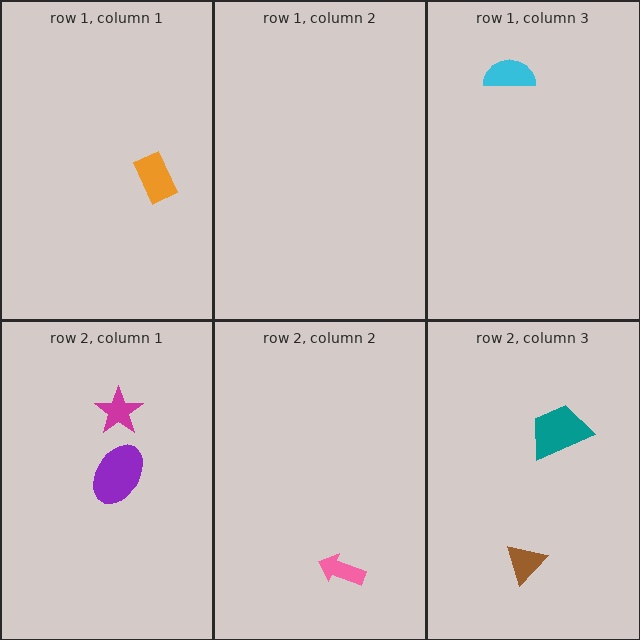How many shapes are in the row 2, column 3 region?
2.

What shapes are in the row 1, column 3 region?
The cyan semicircle.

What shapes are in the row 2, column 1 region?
The magenta star, the purple ellipse.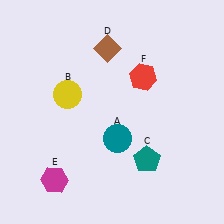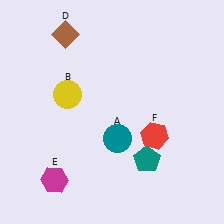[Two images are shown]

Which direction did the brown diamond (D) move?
The brown diamond (D) moved left.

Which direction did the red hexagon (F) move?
The red hexagon (F) moved down.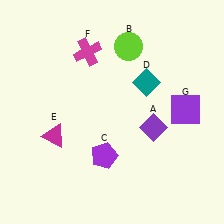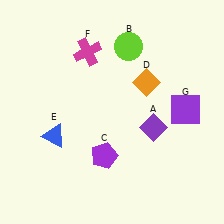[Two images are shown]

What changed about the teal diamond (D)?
In Image 1, D is teal. In Image 2, it changed to orange.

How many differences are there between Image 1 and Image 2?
There are 2 differences between the two images.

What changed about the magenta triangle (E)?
In Image 1, E is magenta. In Image 2, it changed to blue.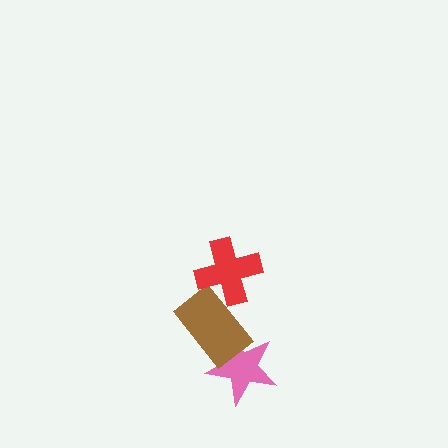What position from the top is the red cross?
The red cross is 1st from the top.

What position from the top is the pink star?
The pink star is 3rd from the top.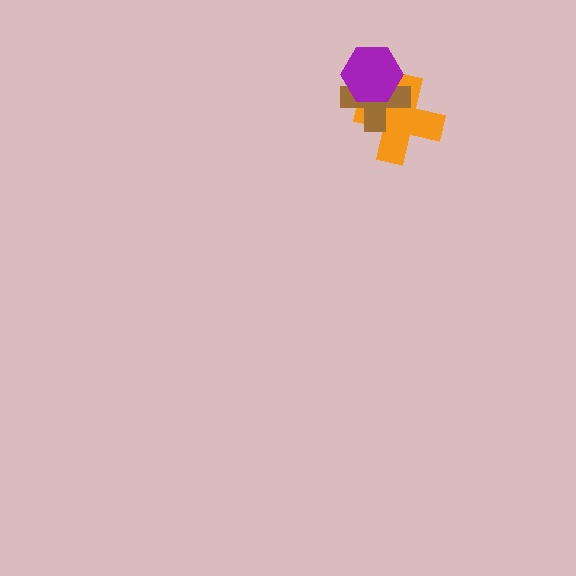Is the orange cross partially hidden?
Yes, it is partially covered by another shape.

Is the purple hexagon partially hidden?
No, no other shape covers it.